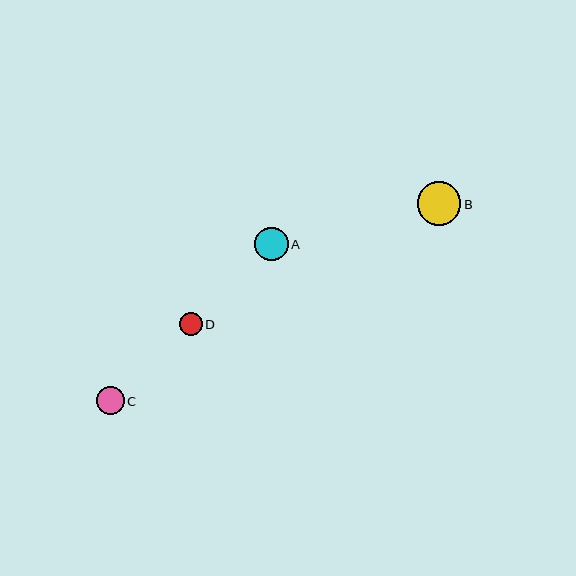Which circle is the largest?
Circle B is the largest with a size of approximately 44 pixels.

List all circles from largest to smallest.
From largest to smallest: B, A, C, D.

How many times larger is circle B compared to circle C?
Circle B is approximately 1.6 times the size of circle C.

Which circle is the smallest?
Circle D is the smallest with a size of approximately 23 pixels.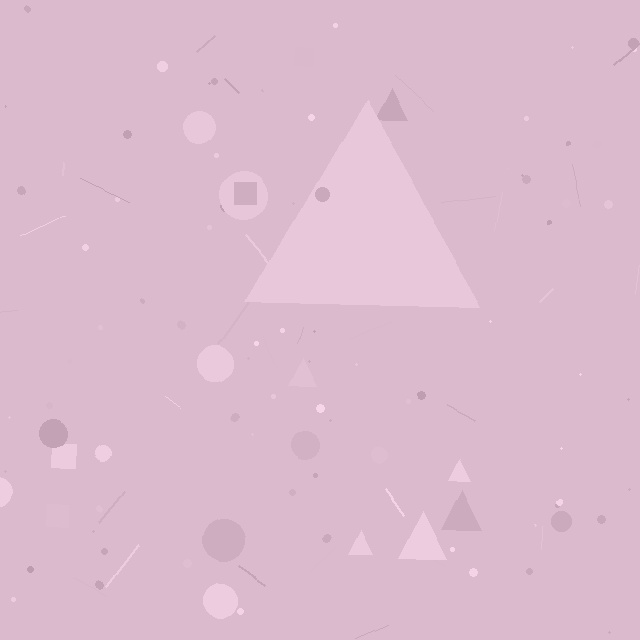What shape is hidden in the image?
A triangle is hidden in the image.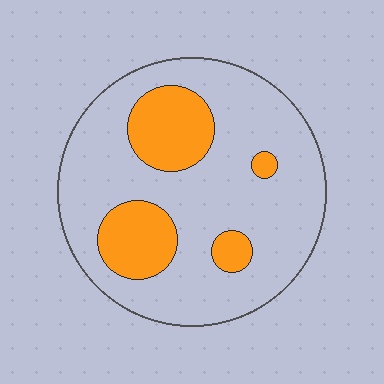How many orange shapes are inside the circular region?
4.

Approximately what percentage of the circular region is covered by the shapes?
Approximately 25%.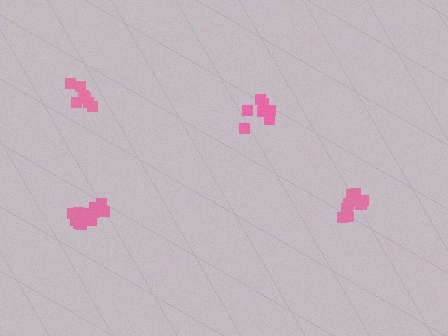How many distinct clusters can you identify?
There are 4 distinct clusters.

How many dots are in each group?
Group 1: 12 dots, Group 2: 7 dots, Group 3: 7 dots, Group 4: 10 dots (36 total).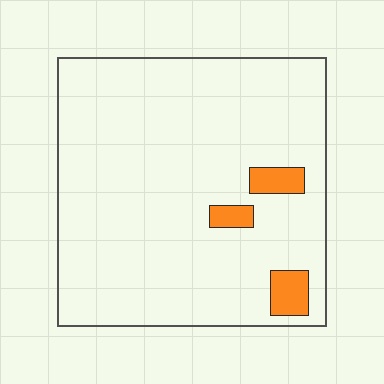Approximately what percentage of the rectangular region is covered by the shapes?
Approximately 5%.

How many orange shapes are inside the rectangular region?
3.